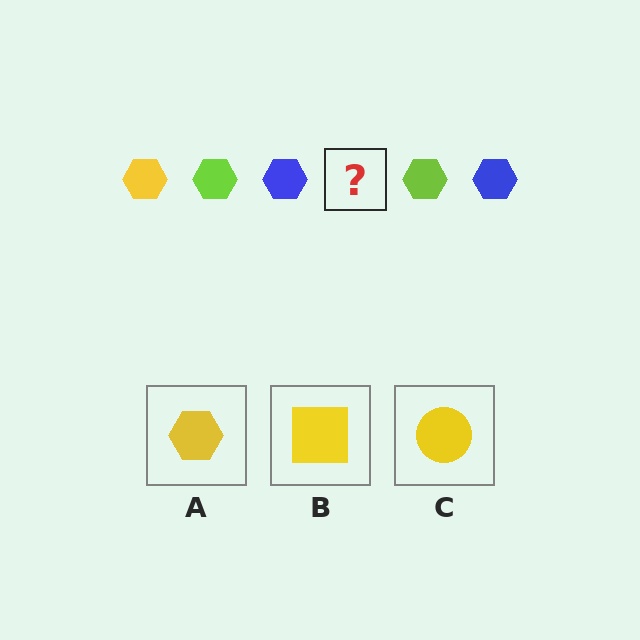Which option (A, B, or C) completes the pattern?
A.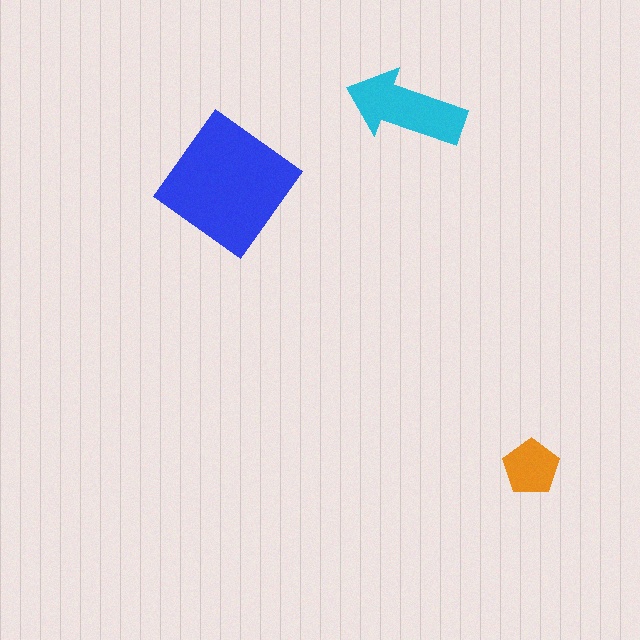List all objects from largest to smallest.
The blue diamond, the cyan arrow, the orange pentagon.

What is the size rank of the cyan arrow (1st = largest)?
2nd.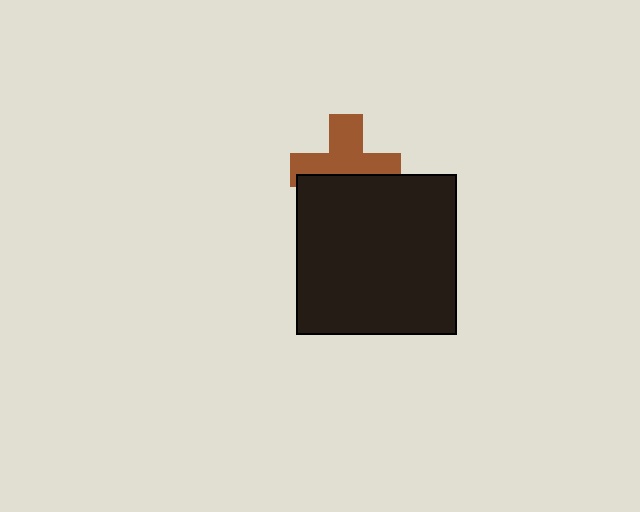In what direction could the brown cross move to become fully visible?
The brown cross could move up. That would shift it out from behind the black square entirely.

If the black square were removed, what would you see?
You would see the complete brown cross.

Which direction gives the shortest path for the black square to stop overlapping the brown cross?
Moving down gives the shortest separation.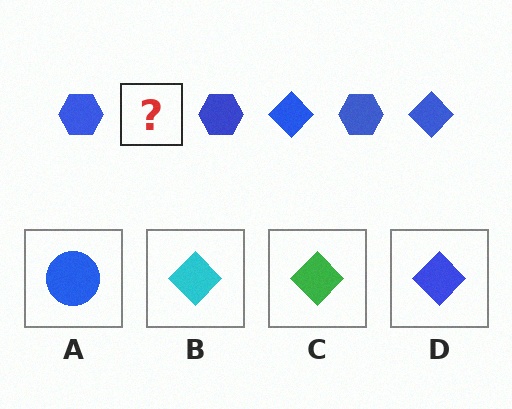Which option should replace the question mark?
Option D.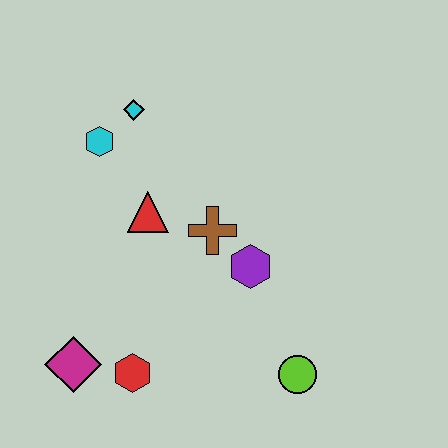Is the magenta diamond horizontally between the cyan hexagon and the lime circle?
No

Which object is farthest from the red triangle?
The lime circle is farthest from the red triangle.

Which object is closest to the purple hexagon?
The brown cross is closest to the purple hexagon.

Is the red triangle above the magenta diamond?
Yes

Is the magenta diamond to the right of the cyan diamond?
No